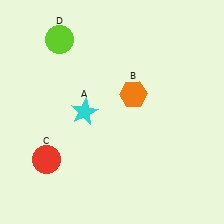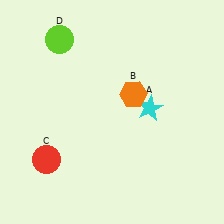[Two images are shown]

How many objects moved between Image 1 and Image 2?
1 object moved between the two images.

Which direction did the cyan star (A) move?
The cyan star (A) moved right.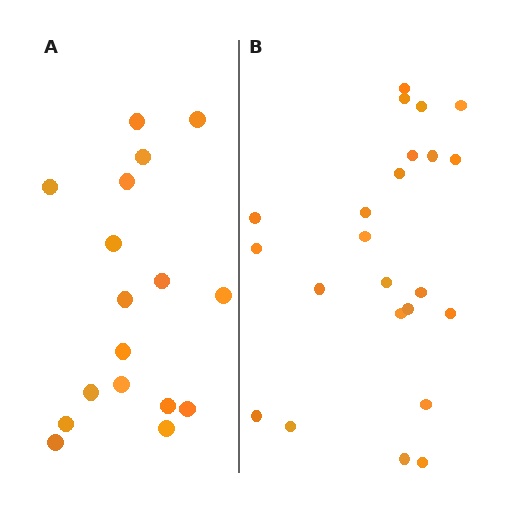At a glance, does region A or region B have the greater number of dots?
Region B (the right region) has more dots.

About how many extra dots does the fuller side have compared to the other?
Region B has about 6 more dots than region A.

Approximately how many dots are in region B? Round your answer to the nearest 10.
About 20 dots. (The exact count is 23, which rounds to 20.)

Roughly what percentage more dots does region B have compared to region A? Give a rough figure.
About 35% more.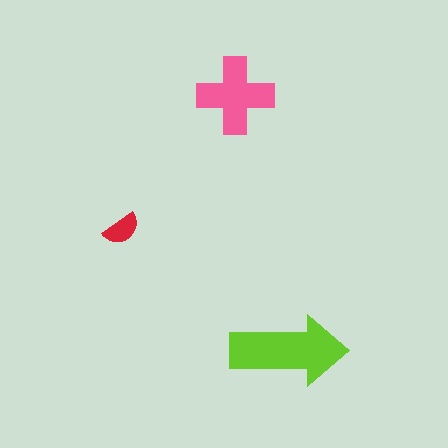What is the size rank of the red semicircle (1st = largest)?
3rd.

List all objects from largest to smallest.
The lime arrow, the pink cross, the red semicircle.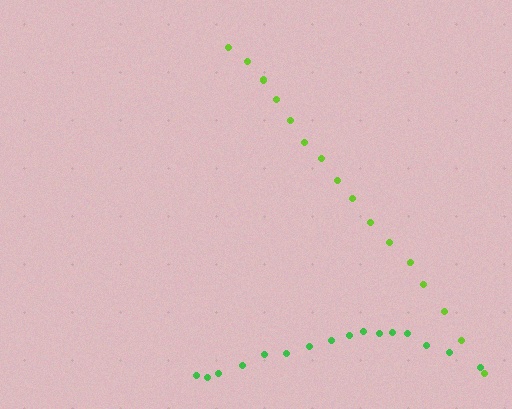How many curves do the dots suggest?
There are 2 distinct paths.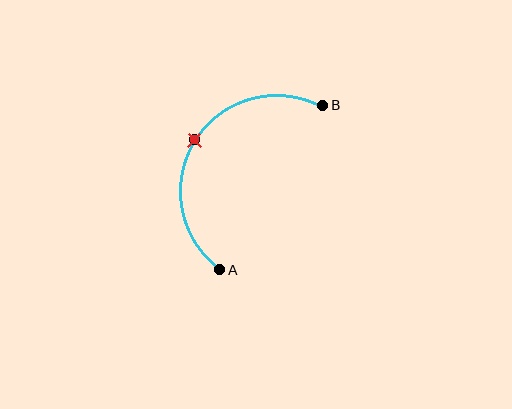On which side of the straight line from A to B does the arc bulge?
The arc bulges to the left of the straight line connecting A and B.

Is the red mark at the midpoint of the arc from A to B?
Yes. The red mark lies on the arc at equal arc-length from both A and B — it is the arc midpoint.